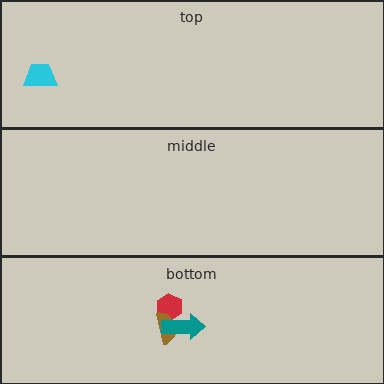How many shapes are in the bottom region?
3.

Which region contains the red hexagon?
The bottom region.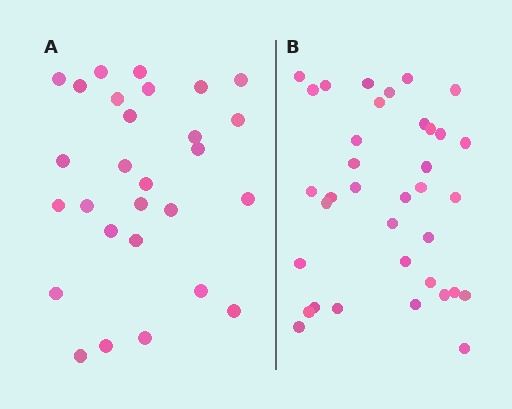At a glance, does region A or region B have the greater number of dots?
Region B (the right region) has more dots.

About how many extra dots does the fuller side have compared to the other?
Region B has roughly 8 or so more dots than region A.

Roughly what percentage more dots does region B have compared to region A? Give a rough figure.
About 30% more.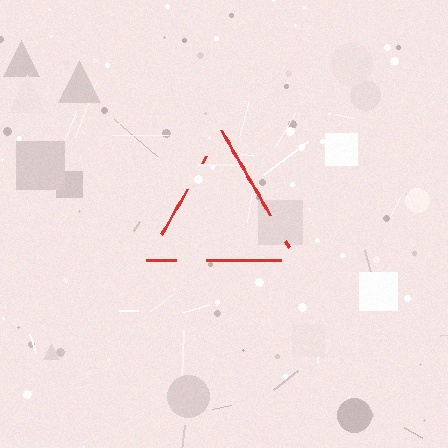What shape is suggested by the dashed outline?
The dashed outline suggests a triangle.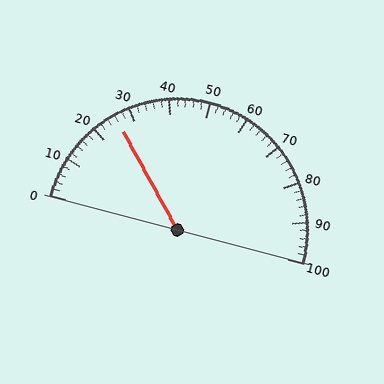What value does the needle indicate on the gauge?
The needle indicates approximately 26.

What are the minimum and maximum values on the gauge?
The gauge ranges from 0 to 100.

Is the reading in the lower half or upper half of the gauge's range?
The reading is in the lower half of the range (0 to 100).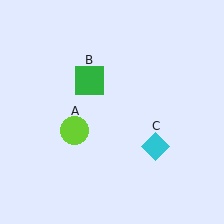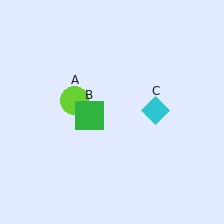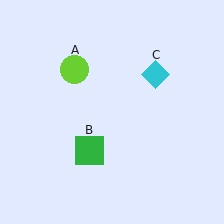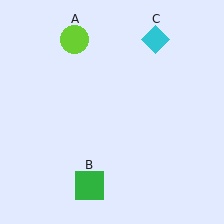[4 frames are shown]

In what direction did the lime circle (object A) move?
The lime circle (object A) moved up.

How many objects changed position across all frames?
3 objects changed position: lime circle (object A), green square (object B), cyan diamond (object C).